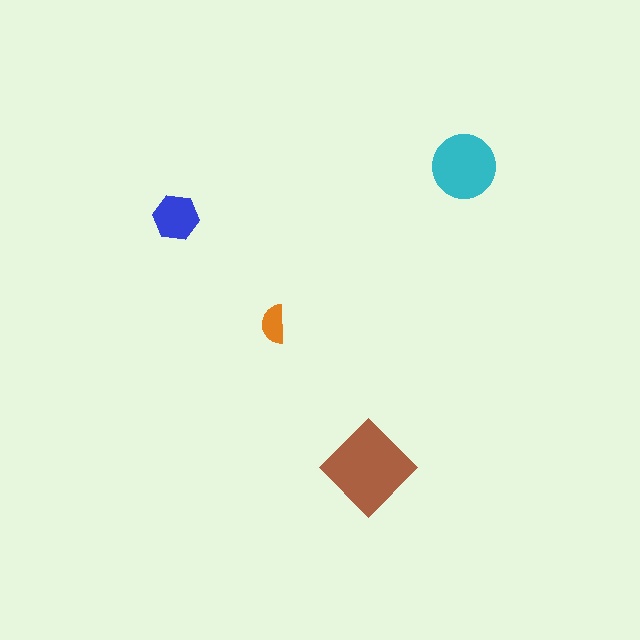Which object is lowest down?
The brown diamond is bottommost.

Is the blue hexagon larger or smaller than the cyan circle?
Smaller.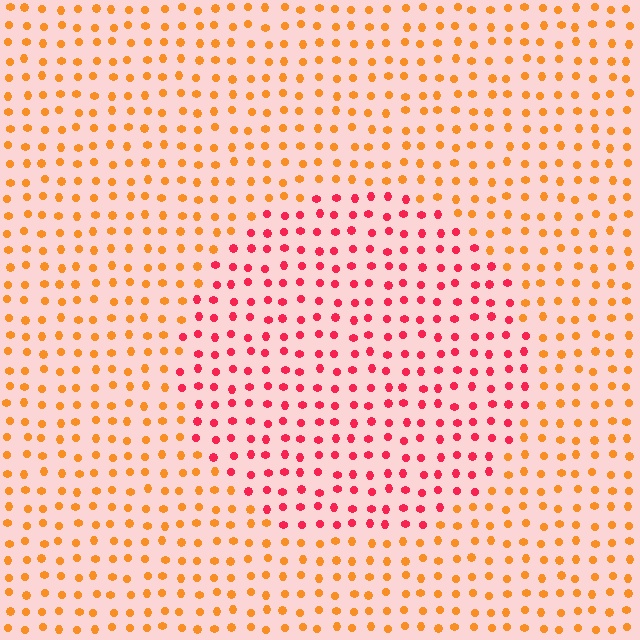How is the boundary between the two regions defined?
The boundary is defined purely by a slight shift in hue (about 43 degrees). Spacing, size, and orientation are identical on both sides.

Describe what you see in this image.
The image is filled with small orange elements in a uniform arrangement. A circle-shaped region is visible where the elements are tinted to a slightly different hue, forming a subtle color boundary.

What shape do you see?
I see a circle.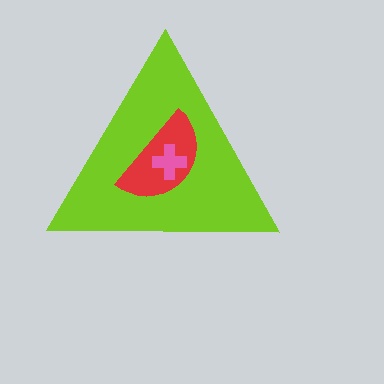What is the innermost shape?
The pink cross.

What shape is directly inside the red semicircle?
The pink cross.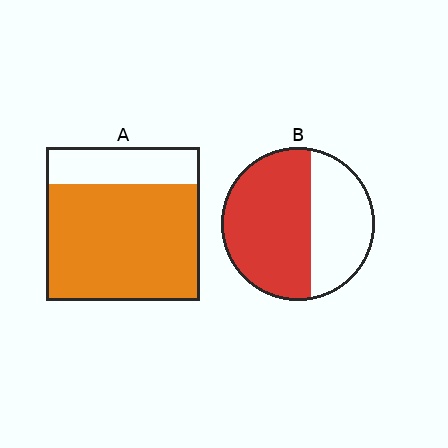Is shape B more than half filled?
Yes.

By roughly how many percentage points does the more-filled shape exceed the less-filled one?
By roughly 15 percentage points (A over B).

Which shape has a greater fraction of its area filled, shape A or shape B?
Shape A.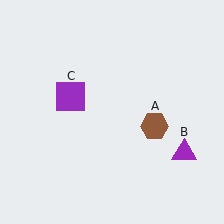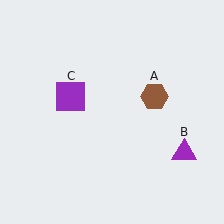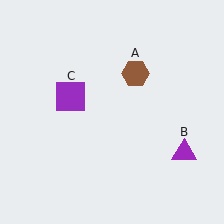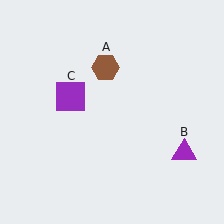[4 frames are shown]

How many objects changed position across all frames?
1 object changed position: brown hexagon (object A).